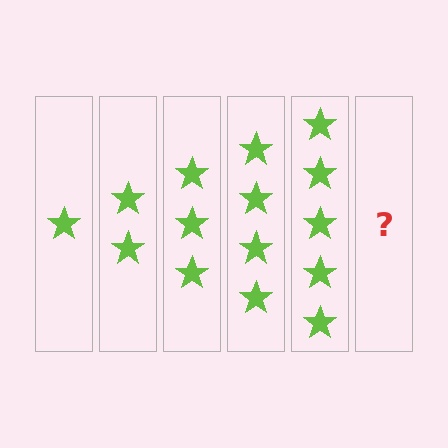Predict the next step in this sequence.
The next step is 6 stars.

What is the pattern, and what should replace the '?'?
The pattern is that each step adds one more star. The '?' should be 6 stars.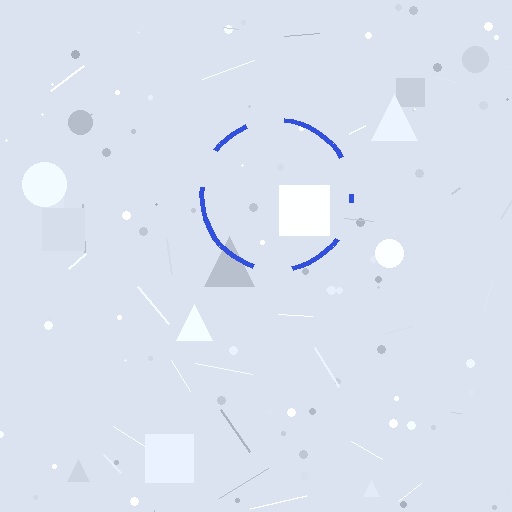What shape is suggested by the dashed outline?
The dashed outline suggests a circle.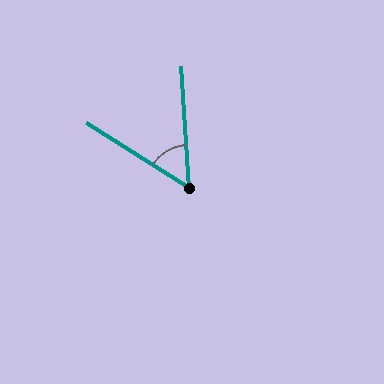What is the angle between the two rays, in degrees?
Approximately 54 degrees.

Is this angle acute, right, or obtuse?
It is acute.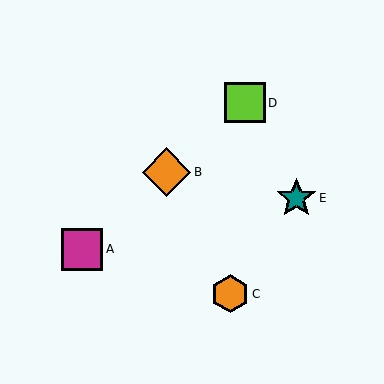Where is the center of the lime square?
The center of the lime square is at (245, 103).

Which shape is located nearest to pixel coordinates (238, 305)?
The orange hexagon (labeled C) at (230, 294) is nearest to that location.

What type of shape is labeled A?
Shape A is a magenta square.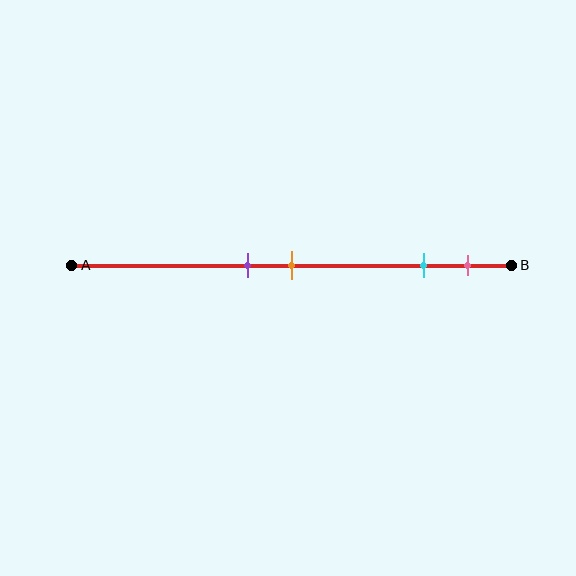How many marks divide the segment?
There are 4 marks dividing the segment.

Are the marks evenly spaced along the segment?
No, the marks are not evenly spaced.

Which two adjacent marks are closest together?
The purple and orange marks are the closest adjacent pair.